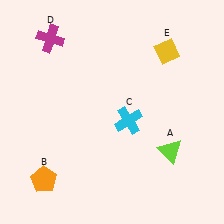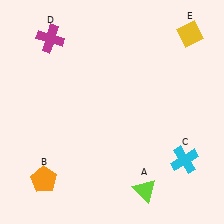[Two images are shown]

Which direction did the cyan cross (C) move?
The cyan cross (C) moved right.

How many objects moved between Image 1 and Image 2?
3 objects moved between the two images.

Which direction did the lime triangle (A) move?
The lime triangle (A) moved down.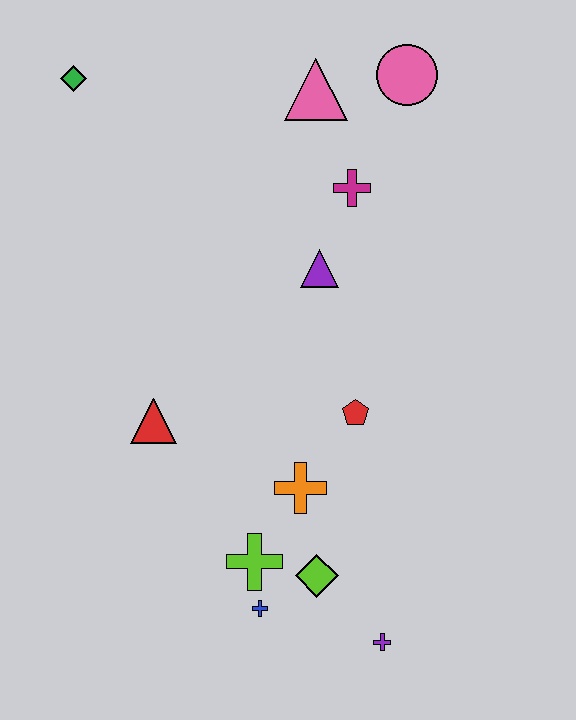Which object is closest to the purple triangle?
The magenta cross is closest to the purple triangle.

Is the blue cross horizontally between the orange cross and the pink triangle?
No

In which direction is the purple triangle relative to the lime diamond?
The purple triangle is above the lime diamond.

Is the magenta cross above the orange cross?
Yes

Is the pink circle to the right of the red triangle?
Yes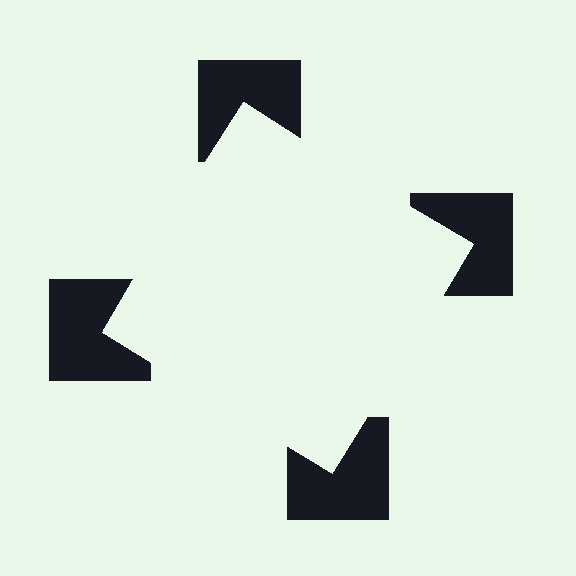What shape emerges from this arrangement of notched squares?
An illusory square — its edges are inferred from the aligned wedge cuts in the notched squares, not physically drawn.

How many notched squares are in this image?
There are 4 — one at each vertex of the illusory square.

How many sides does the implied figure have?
4 sides.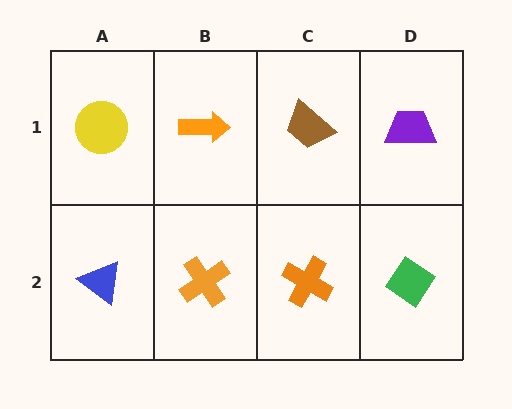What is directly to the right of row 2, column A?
An orange cross.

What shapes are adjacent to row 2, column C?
A brown trapezoid (row 1, column C), an orange cross (row 2, column B), a green diamond (row 2, column D).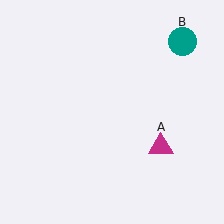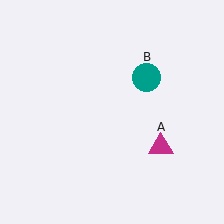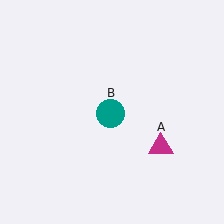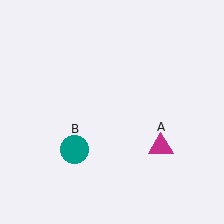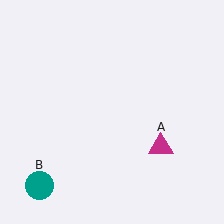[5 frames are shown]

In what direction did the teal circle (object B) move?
The teal circle (object B) moved down and to the left.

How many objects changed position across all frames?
1 object changed position: teal circle (object B).